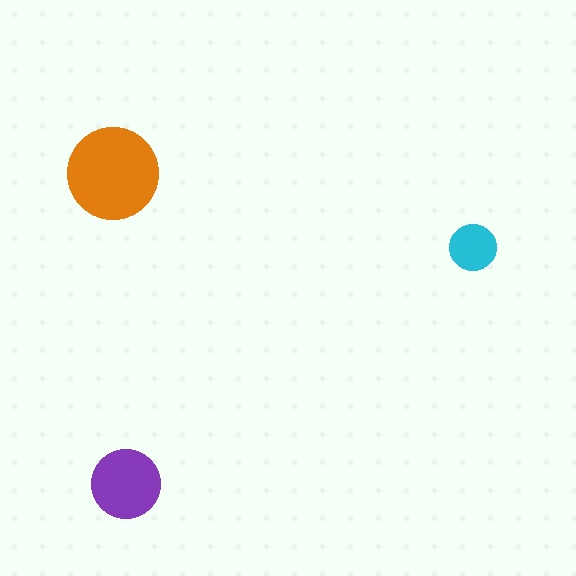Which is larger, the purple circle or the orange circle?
The orange one.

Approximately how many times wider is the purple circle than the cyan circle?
About 1.5 times wider.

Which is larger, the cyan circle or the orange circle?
The orange one.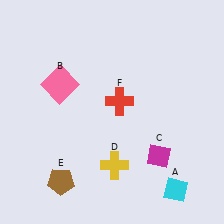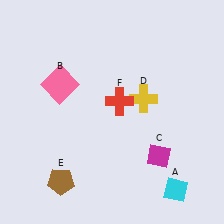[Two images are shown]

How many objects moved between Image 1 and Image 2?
1 object moved between the two images.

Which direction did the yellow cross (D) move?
The yellow cross (D) moved up.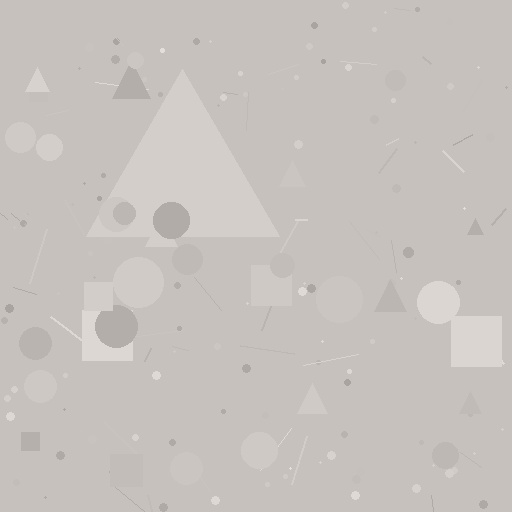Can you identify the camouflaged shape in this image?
The camouflaged shape is a triangle.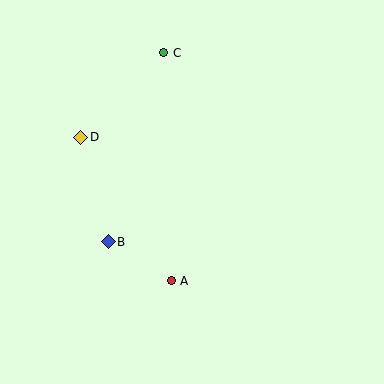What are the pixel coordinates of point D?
Point D is at (81, 137).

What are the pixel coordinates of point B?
Point B is at (108, 242).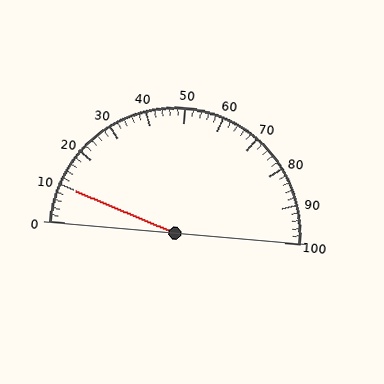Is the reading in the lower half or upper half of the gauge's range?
The reading is in the lower half of the range (0 to 100).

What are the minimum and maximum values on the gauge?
The gauge ranges from 0 to 100.